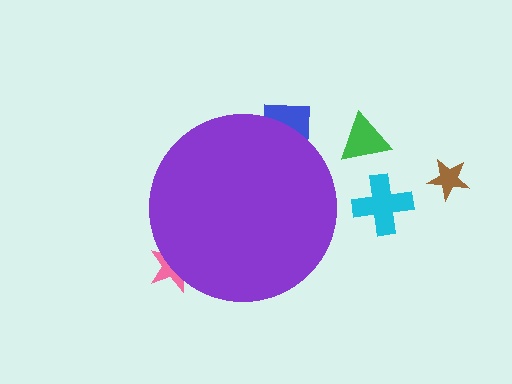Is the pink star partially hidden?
Yes, the pink star is partially hidden behind the purple circle.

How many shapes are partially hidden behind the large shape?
2 shapes are partially hidden.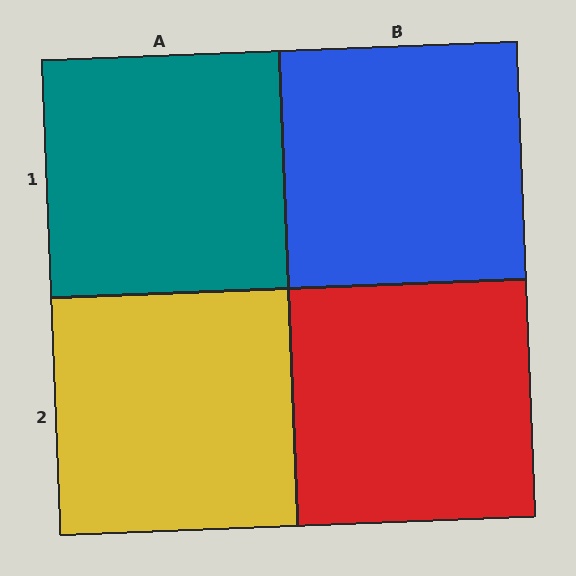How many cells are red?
1 cell is red.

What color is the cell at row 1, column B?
Blue.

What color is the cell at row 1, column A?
Teal.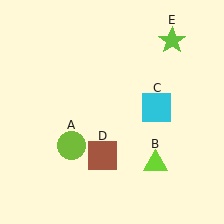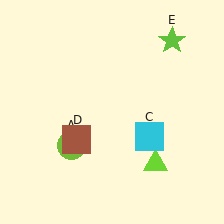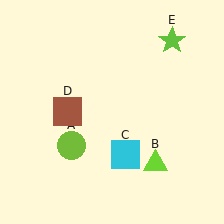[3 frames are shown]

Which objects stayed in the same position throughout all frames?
Lime circle (object A) and lime triangle (object B) and lime star (object E) remained stationary.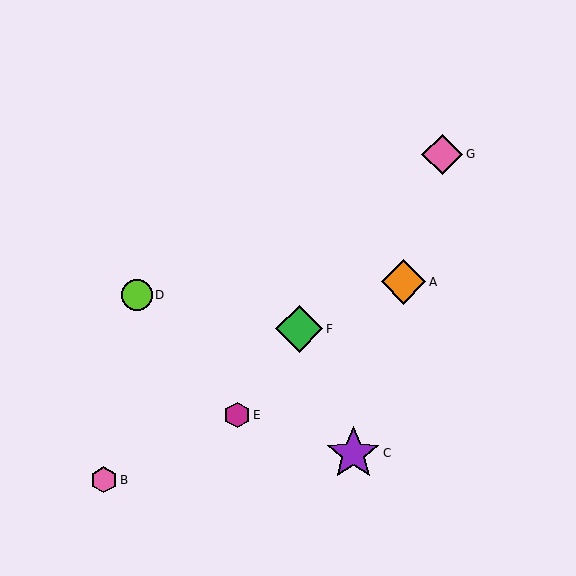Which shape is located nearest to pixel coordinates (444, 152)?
The pink diamond (labeled G) at (442, 155) is nearest to that location.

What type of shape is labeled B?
Shape B is a pink hexagon.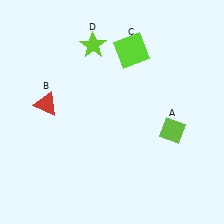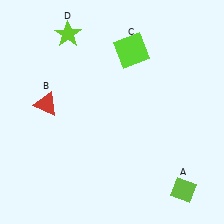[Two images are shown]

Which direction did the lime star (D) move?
The lime star (D) moved left.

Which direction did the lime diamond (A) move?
The lime diamond (A) moved down.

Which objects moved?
The objects that moved are: the lime diamond (A), the lime star (D).